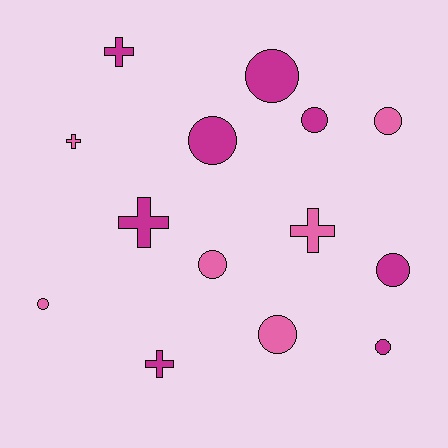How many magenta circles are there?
There are 5 magenta circles.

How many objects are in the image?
There are 14 objects.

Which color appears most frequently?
Magenta, with 8 objects.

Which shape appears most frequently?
Circle, with 9 objects.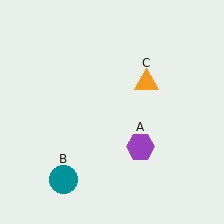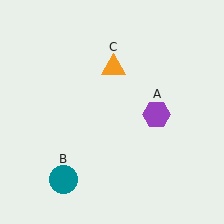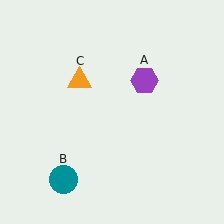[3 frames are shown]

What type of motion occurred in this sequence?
The purple hexagon (object A), orange triangle (object C) rotated counterclockwise around the center of the scene.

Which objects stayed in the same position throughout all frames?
Teal circle (object B) remained stationary.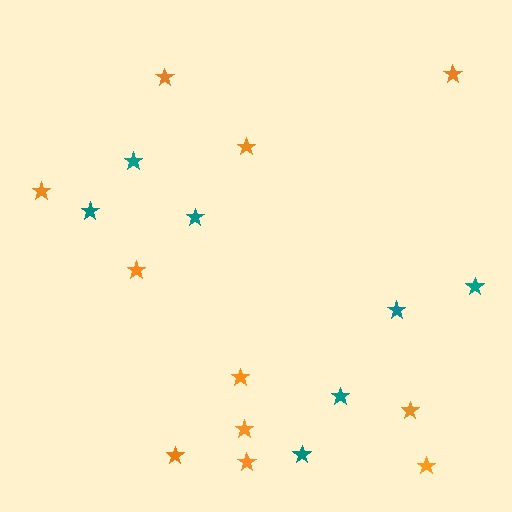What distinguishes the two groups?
There are 2 groups: one group of teal stars (7) and one group of orange stars (11).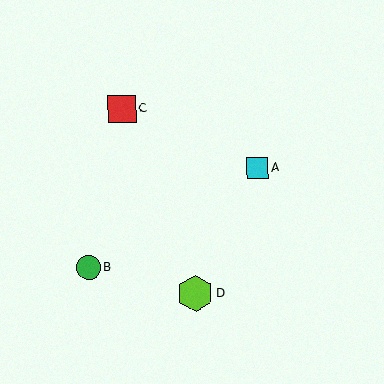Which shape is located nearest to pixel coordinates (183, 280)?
The lime hexagon (labeled D) at (195, 294) is nearest to that location.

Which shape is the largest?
The lime hexagon (labeled D) is the largest.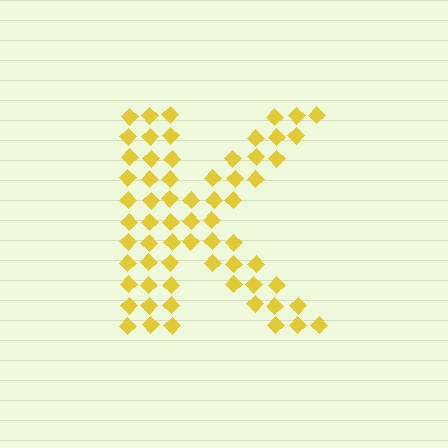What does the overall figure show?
The overall figure shows the letter K.